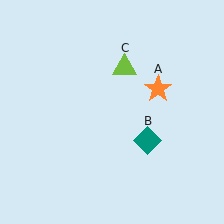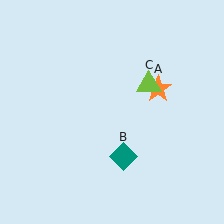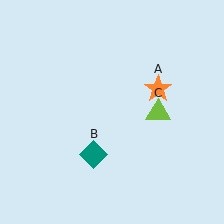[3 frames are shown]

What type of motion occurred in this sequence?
The teal diamond (object B), lime triangle (object C) rotated clockwise around the center of the scene.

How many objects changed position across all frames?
2 objects changed position: teal diamond (object B), lime triangle (object C).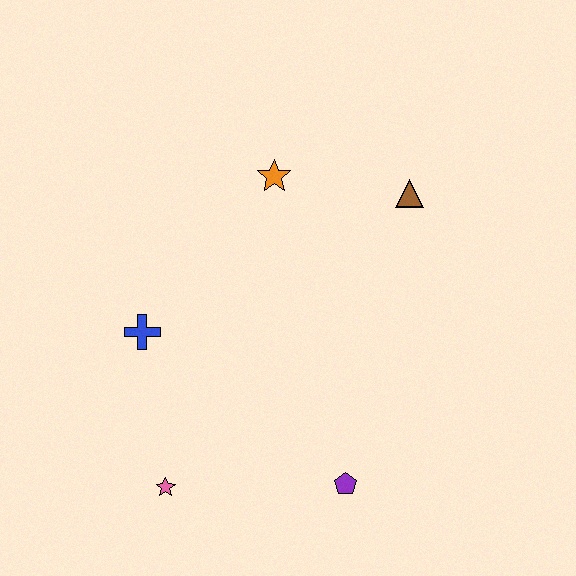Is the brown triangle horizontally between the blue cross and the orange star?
No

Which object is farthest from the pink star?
The brown triangle is farthest from the pink star.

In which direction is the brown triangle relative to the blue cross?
The brown triangle is to the right of the blue cross.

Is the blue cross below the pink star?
No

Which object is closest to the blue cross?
The pink star is closest to the blue cross.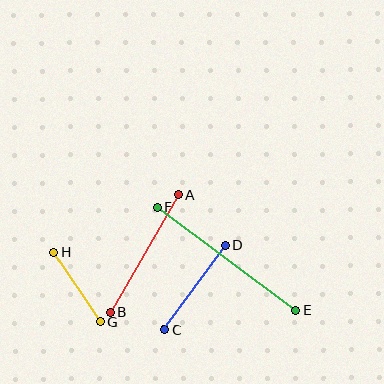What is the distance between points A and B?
The distance is approximately 136 pixels.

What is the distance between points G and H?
The distance is approximately 84 pixels.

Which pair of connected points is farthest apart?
Points E and F are farthest apart.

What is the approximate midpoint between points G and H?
The midpoint is at approximately (77, 287) pixels.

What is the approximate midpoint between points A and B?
The midpoint is at approximately (144, 254) pixels.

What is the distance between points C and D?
The distance is approximately 105 pixels.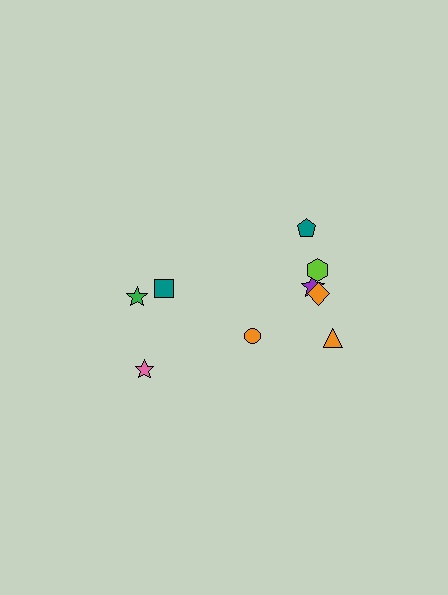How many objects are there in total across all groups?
There are 9 objects.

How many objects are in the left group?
There are 3 objects.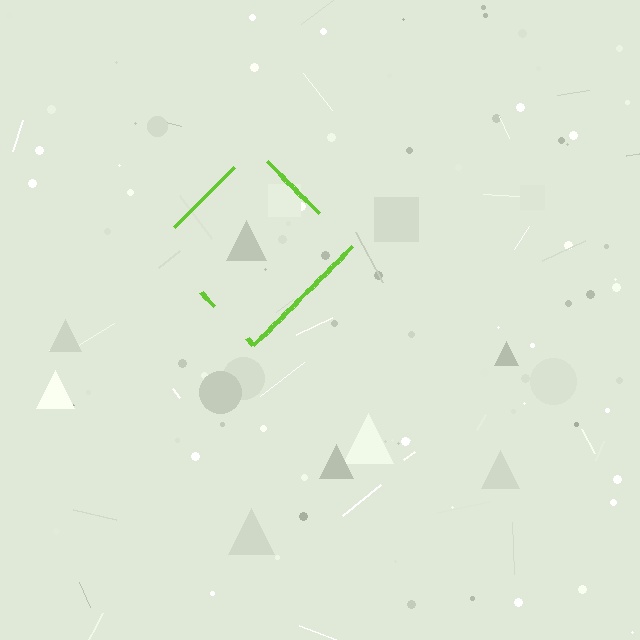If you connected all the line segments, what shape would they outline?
They would outline a diamond.